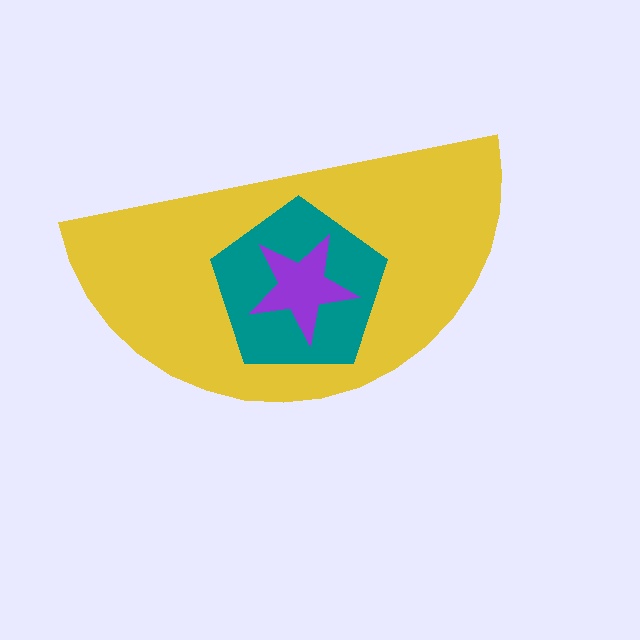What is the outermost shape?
The yellow semicircle.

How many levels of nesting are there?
3.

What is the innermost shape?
The purple star.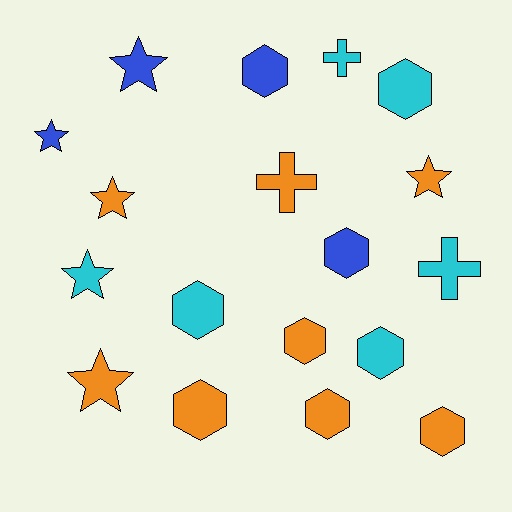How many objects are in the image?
There are 18 objects.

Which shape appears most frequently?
Hexagon, with 9 objects.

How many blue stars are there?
There are 2 blue stars.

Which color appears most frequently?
Orange, with 8 objects.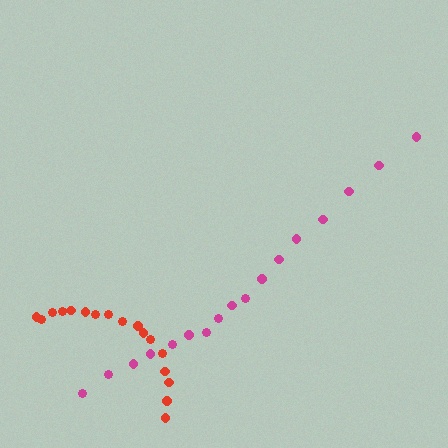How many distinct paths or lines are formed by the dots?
There are 2 distinct paths.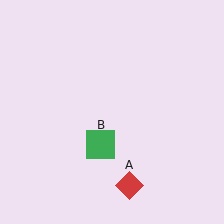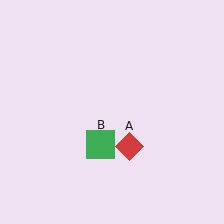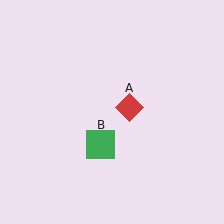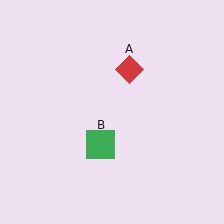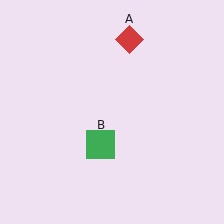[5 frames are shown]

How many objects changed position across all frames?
1 object changed position: red diamond (object A).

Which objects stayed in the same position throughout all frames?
Green square (object B) remained stationary.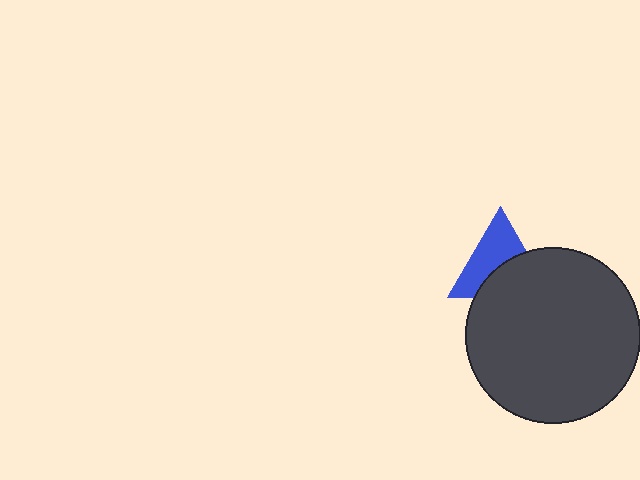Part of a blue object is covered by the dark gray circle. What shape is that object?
It is a triangle.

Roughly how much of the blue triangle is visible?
About half of it is visible (roughly 55%).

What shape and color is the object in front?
The object in front is a dark gray circle.